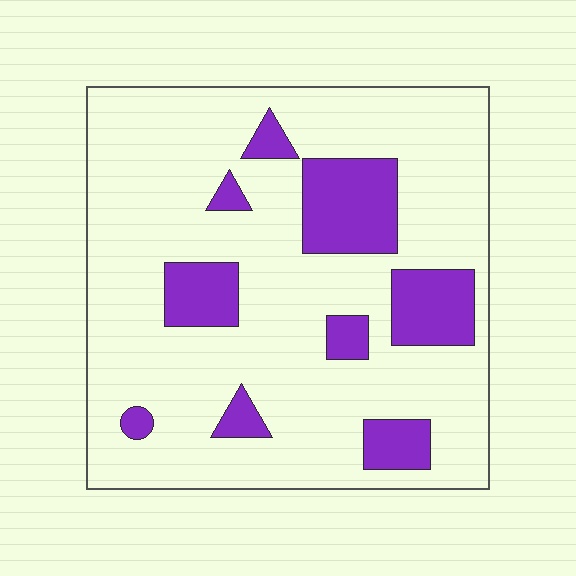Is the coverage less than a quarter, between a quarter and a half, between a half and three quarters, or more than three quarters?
Less than a quarter.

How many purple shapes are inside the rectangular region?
9.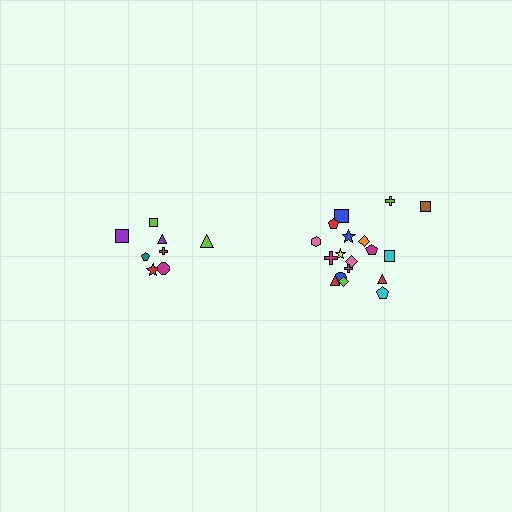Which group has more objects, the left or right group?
The right group.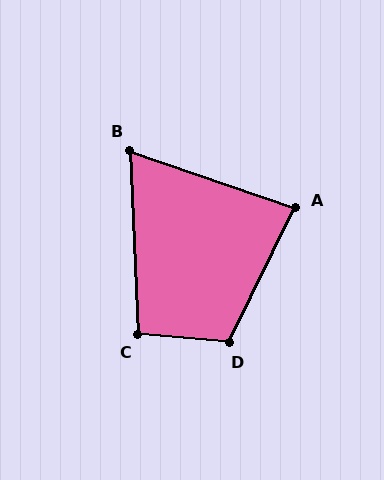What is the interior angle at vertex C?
Approximately 97 degrees (obtuse).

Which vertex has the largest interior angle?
D, at approximately 111 degrees.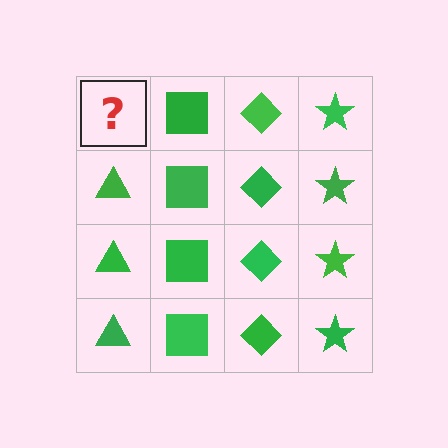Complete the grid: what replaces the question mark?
The question mark should be replaced with a green triangle.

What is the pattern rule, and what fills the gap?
The rule is that each column has a consistent shape. The gap should be filled with a green triangle.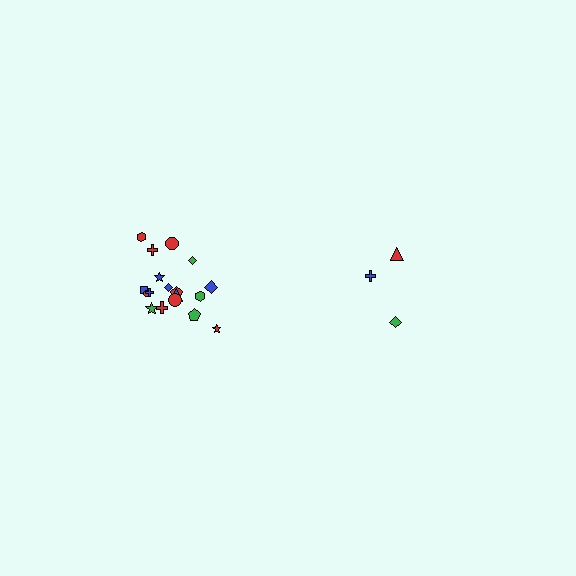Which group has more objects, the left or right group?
The left group.